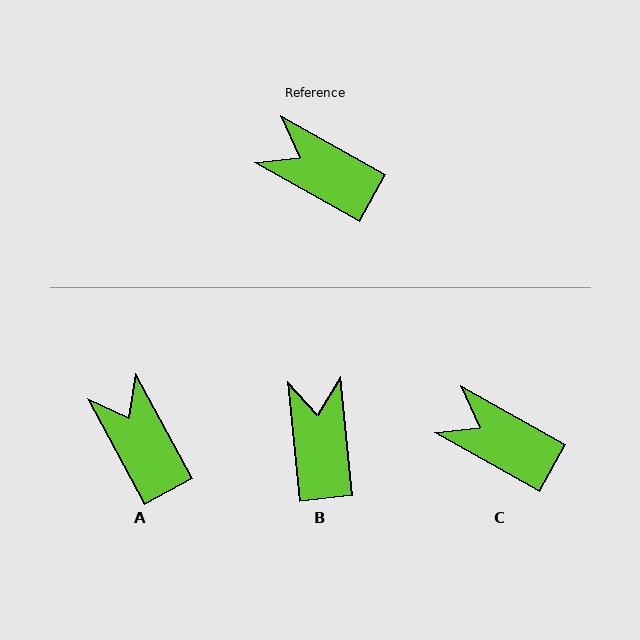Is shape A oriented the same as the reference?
No, it is off by about 32 degrees.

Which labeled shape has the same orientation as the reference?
C.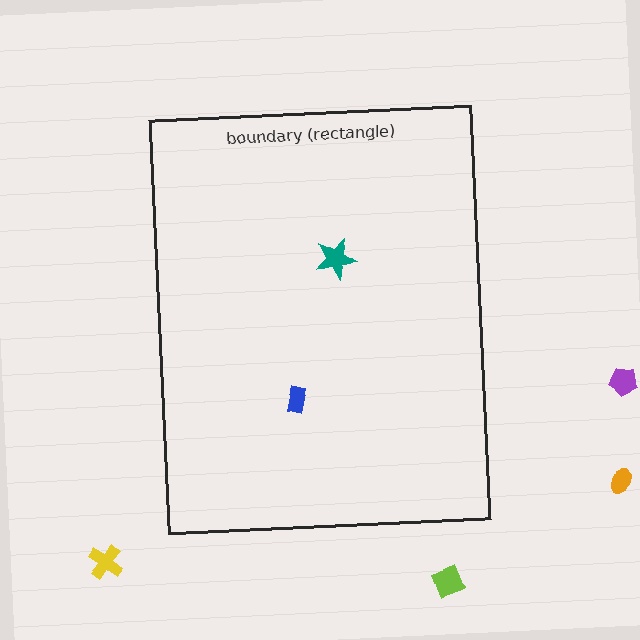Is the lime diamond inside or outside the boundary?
Outside.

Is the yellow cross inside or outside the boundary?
Outside.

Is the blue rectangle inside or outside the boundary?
Inside.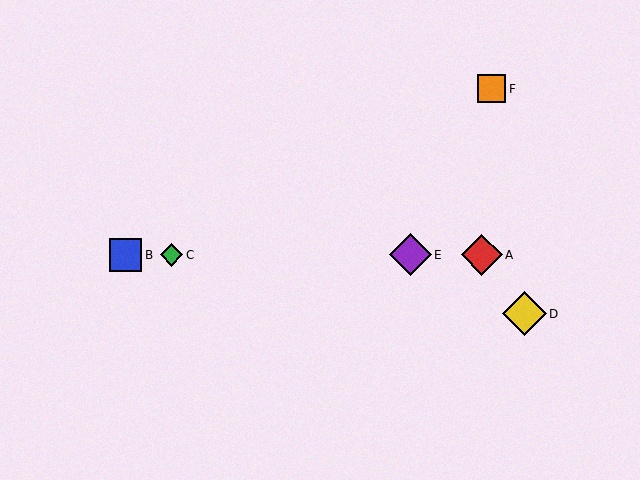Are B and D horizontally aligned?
No, B is at y≈255 and D is at y≈314.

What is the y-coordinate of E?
Object E is at y≈255.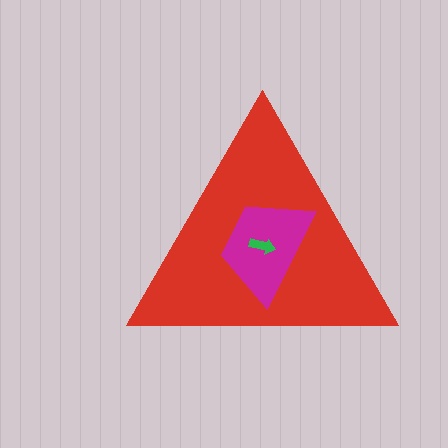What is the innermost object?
The green arrow.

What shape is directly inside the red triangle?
The magenta trapezoid.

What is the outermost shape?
The red triangle.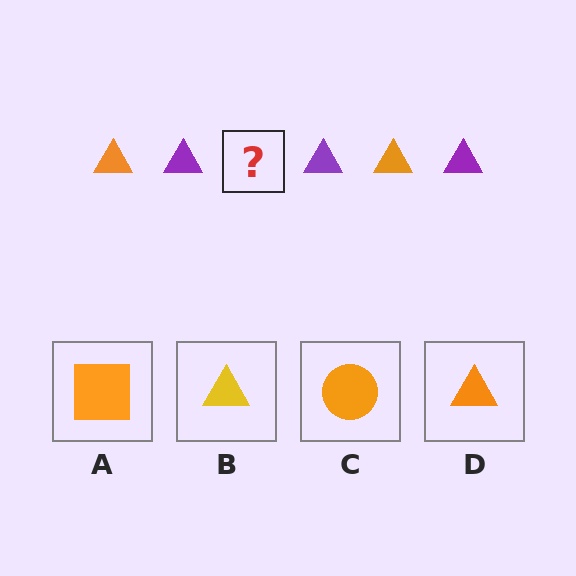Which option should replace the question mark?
Option D.